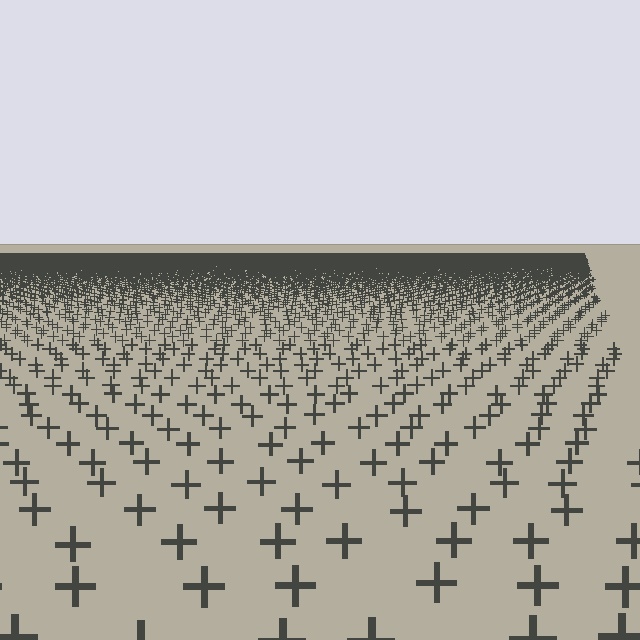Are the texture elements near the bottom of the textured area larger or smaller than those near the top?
Larger. Near the bottom, elements are closer to the viewer and appear at a bigger on-screen size.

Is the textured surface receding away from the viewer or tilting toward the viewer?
The surface is receding away from the viewer. Texture elements get smaller and denser toward the top.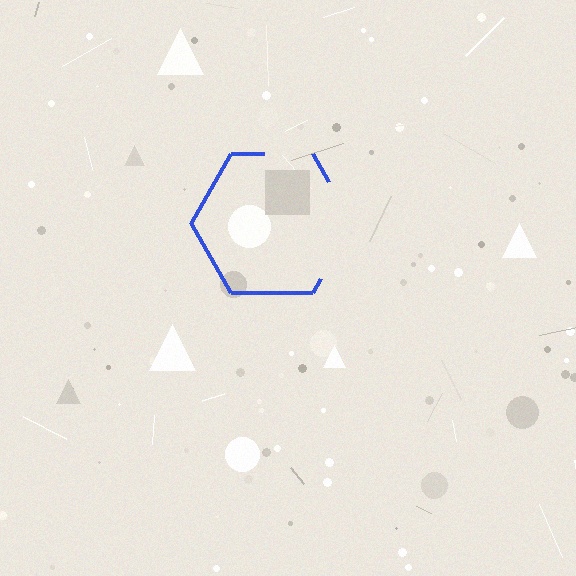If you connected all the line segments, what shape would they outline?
They would outline a hexagon.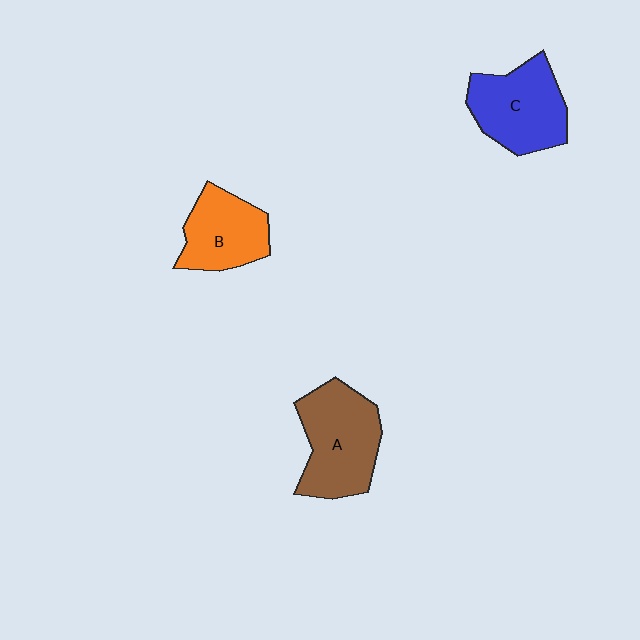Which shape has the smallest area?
Shape B (orange).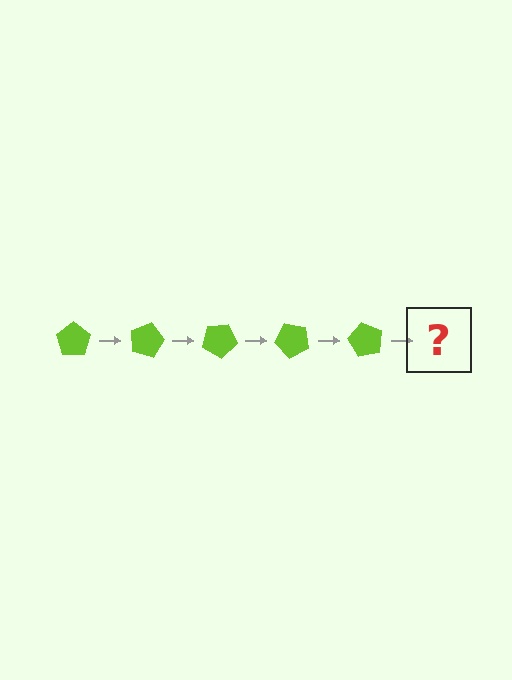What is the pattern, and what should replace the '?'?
The pattern is that the pentagon rotates 15 degrees each step. The '?' should be a lime pentagon rotated 75 degrees.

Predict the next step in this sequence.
The next step is a lime pentagon rotated 75 degrees.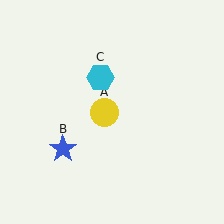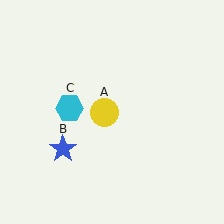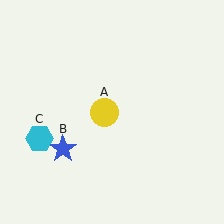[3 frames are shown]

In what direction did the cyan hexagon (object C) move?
The cyan hexagon (object C) moved down and to the left.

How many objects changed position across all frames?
1 object changed position: cyan hexagon (object C).